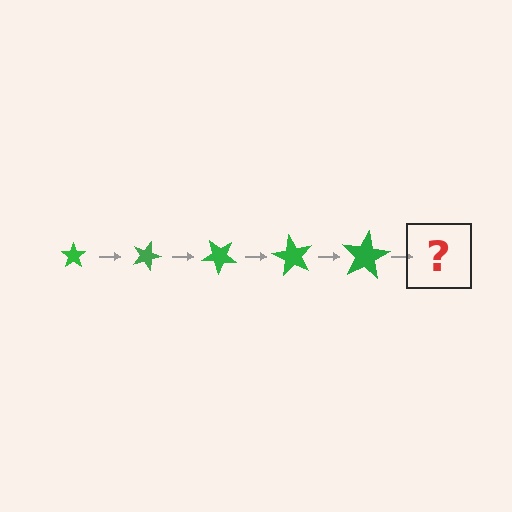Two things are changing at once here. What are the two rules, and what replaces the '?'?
The two rules are that the star grows larger each step and it rotates 20 degrees each step. The '?' should be a star, larger than the previous one and rotated 100 degrees from the start.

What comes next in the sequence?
The next element should be a star, larger than the previous one and rotated 100 degrees from the start.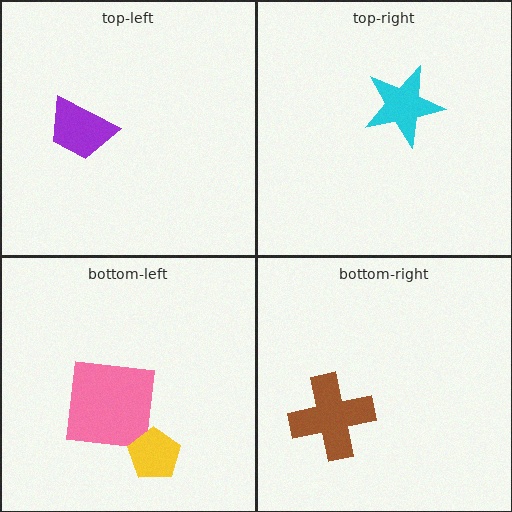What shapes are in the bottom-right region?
The brown cross.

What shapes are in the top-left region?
The purple trapezoid.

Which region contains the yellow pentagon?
The bottom-left region.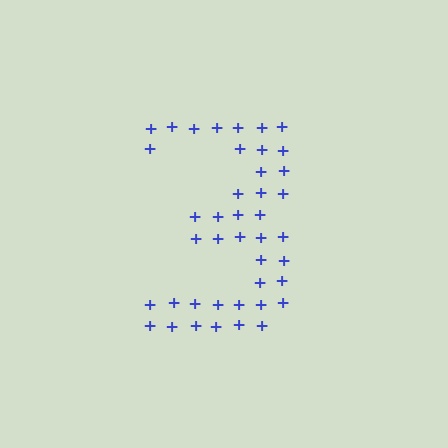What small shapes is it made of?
It is made of small plus signs.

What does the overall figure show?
The overall figure shows the digit 3.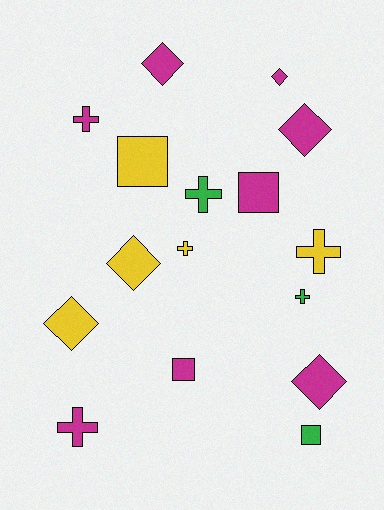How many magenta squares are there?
There are 2 magenta squares.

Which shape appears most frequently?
Cross, with 6 objects.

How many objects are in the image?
There are 16 objects.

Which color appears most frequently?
Magenta, with 8 objects.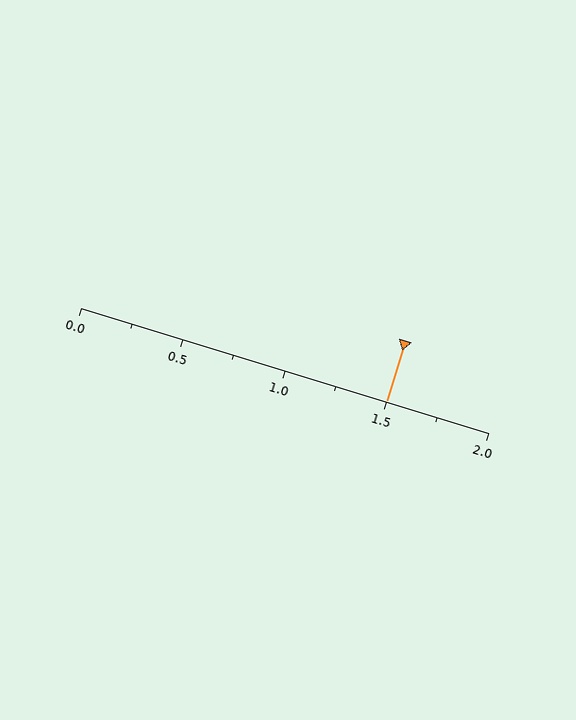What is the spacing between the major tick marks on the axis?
The major ticks are spaced 0.5 apart.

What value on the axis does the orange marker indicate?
The marker indicates approximately 1.5.